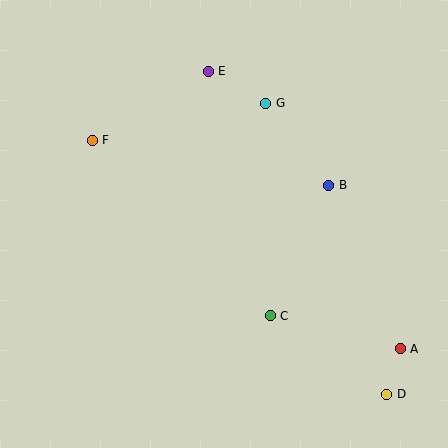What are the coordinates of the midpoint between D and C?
The midpoint between D and C is at (328, 355).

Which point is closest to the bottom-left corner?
Point C is closest to the bottom-left corner.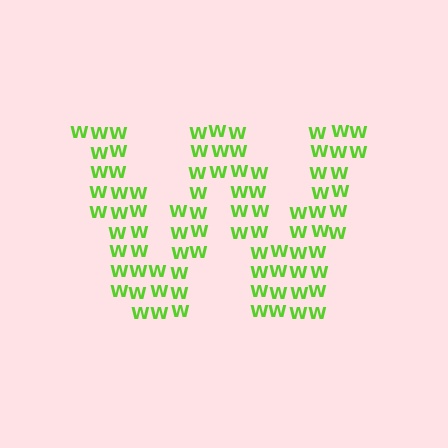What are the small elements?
The small elements are letter W's.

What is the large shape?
The large shape is the letter W.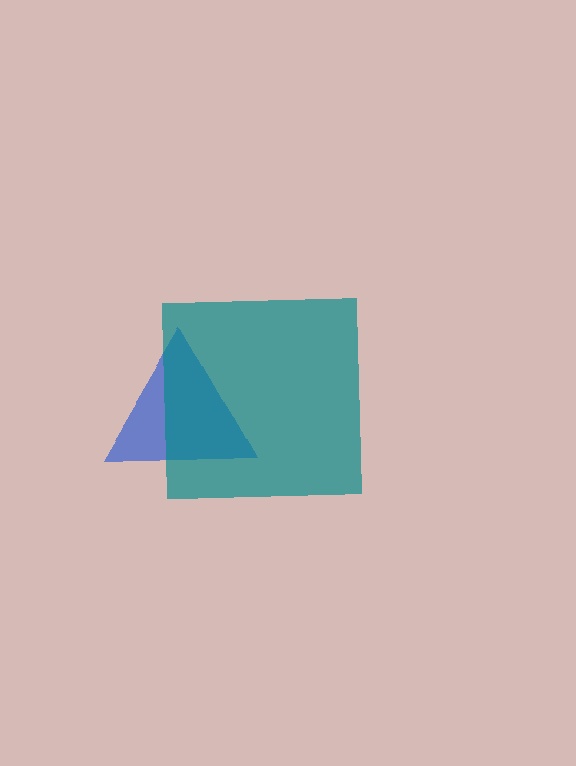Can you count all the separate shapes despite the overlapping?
Yes, there are 2 separate shapes.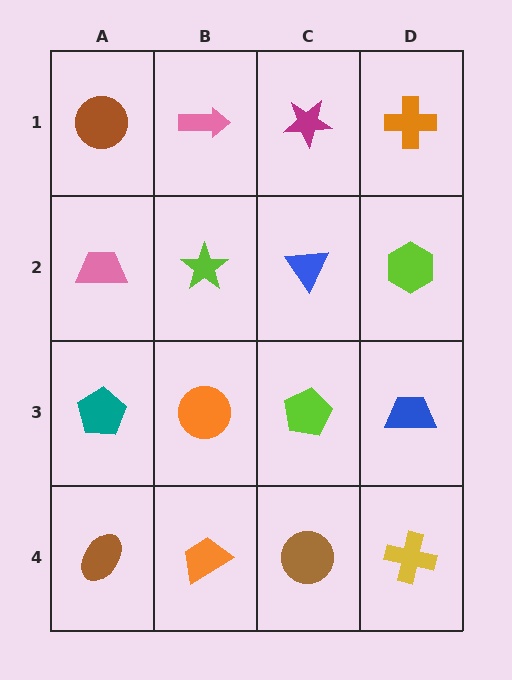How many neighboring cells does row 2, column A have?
3.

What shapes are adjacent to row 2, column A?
A brown circle (row 1, column A), a teal pentagon (row 3, column A), a lime star (row 2, column B).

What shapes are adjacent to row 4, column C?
A lime pentagon (row 3, column C), an orange trapezoid (row 4, column B), a yellow cross (row 4, column D).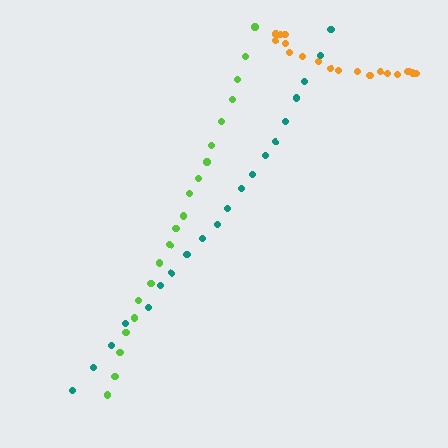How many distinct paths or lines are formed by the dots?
There are 3 distinct paths.